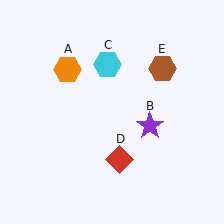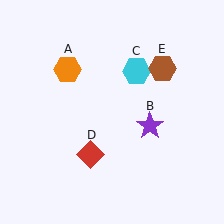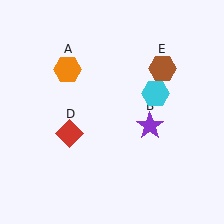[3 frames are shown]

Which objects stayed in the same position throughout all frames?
Orange hexagon (object A) and purple star (object B) and brown hexagon (object E) remained stationary.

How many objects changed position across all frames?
2 objects changed position: cyan hexagon (object C), red diamond (object D).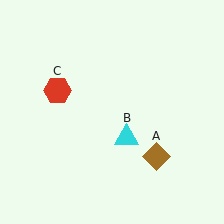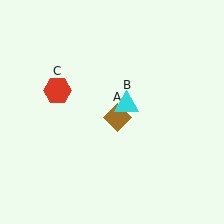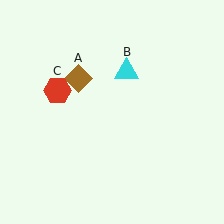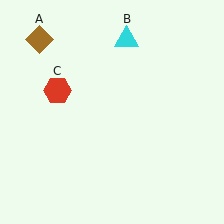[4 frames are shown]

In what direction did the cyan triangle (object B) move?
The cyan triangle (object B) moved up.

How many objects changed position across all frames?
2 objects changed position: brown diamond (object A), cyan triangle (object B).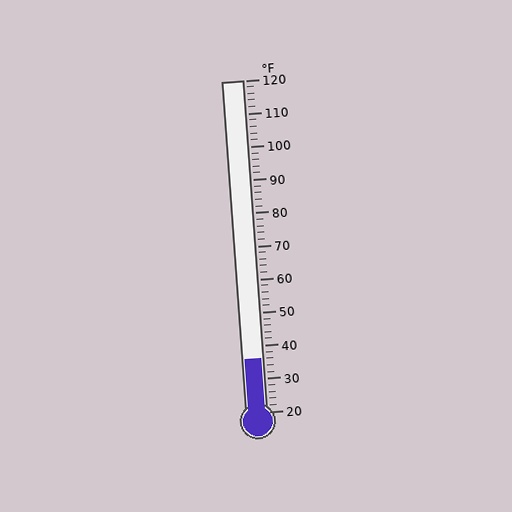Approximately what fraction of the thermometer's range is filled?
The thermometer is filled to approximately 15% of its range.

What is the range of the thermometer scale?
The thermometer scale ranges from 20°F to 120°F.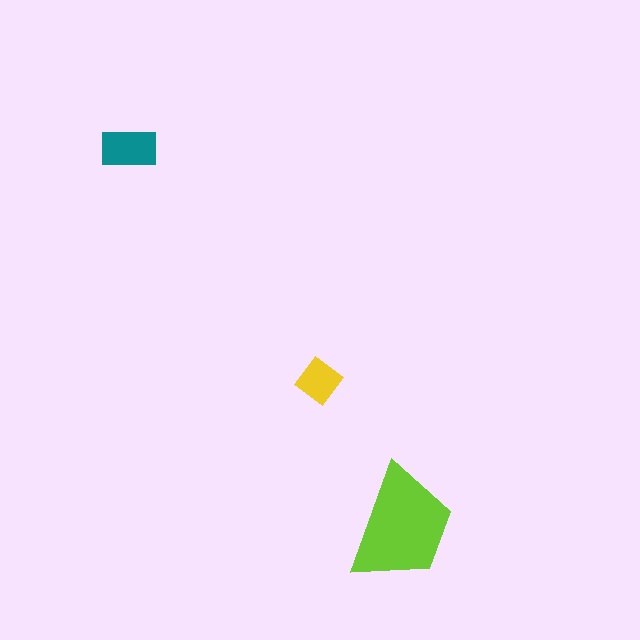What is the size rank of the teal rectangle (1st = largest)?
2nd.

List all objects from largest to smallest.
The lime trapezoid, the teal rectangle, the yellow diamond.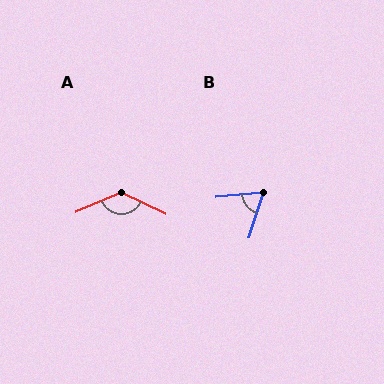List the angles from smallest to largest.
B (67°), A (130°).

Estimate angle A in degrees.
Approximately 130 degrees.